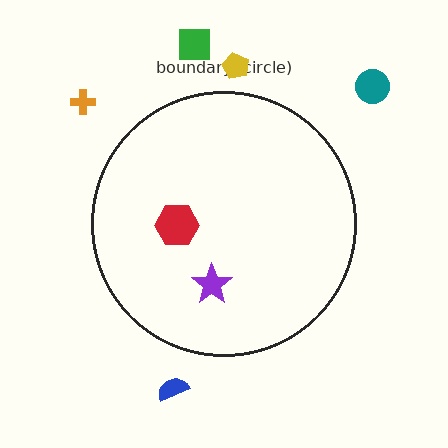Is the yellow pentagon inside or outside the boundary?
Outside.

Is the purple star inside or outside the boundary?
Inside.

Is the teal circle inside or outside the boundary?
Outside.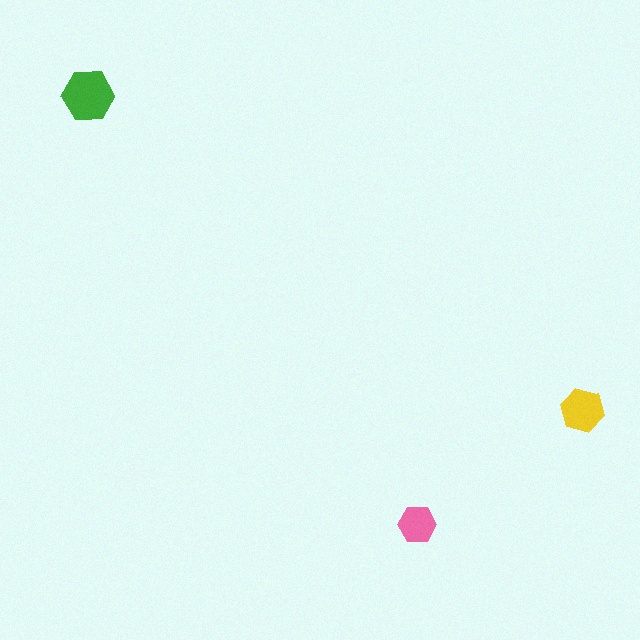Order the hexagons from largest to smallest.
the green one, the yellow one, the pink one.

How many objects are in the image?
There are 3 objects in the image.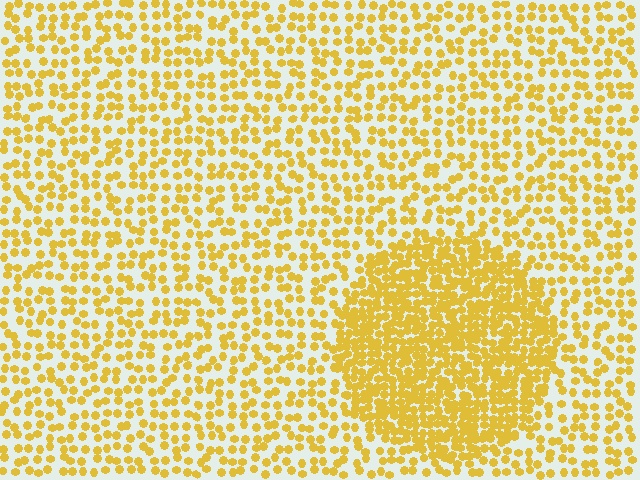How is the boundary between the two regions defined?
The boundary is defined by a change in element density (approximately 2.2x ratio). All elements are the same color, size, and shape.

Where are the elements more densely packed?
The elements are more densely packed inside the circle boundary.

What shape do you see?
I see a circle.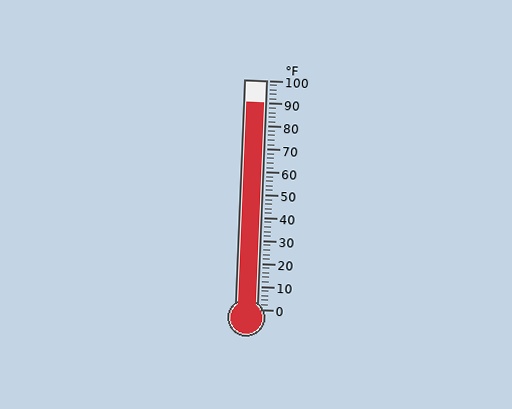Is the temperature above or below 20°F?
The temperature is above 20°F.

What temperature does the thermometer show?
The thermometer shows approximately 90°F.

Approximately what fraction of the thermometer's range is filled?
The thermometer is filled to approximately 90% of its range.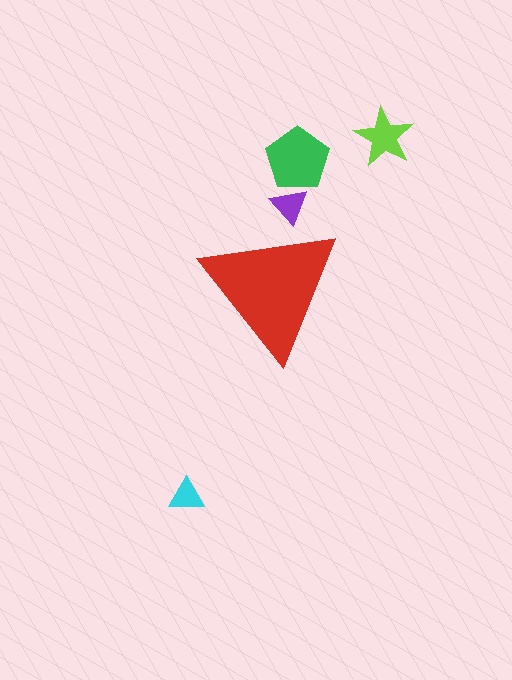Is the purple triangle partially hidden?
Yes, the purple triangle is partially hidden behind the red triangle.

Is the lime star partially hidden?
No, the lime star is fully visible.